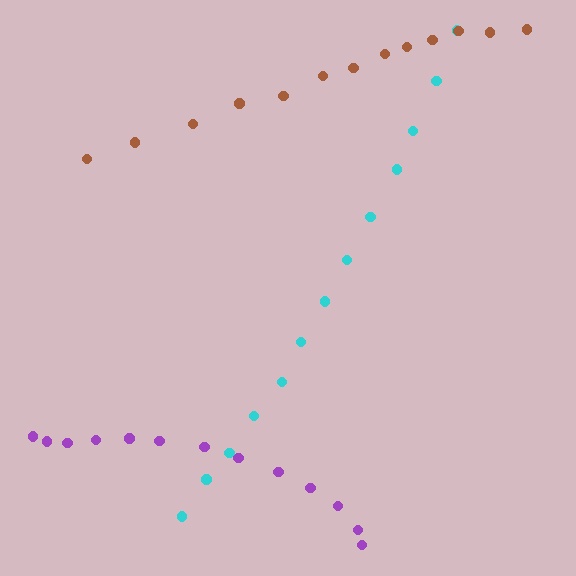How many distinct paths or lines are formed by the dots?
There are 3 distinct paths.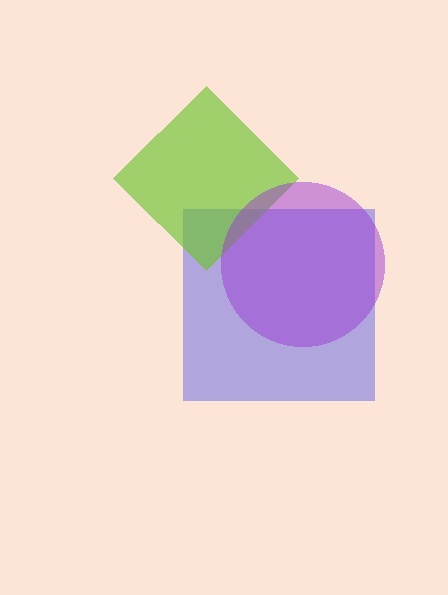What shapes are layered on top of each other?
The layered shapes are: a blue square, a lime diamond, a purple circle.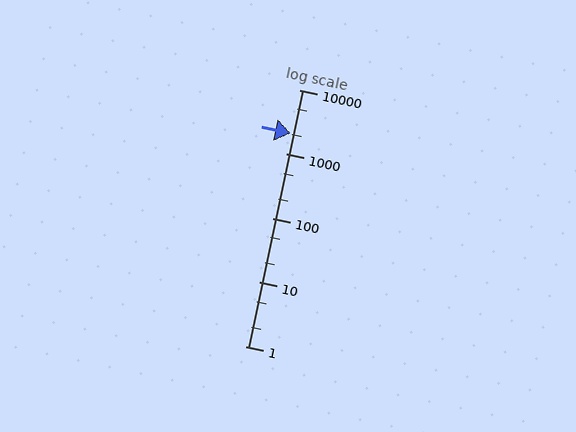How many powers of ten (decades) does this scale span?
The scale spans 4 decades, from 1 to 10000.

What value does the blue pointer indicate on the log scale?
The pointer indicates approximately 2100.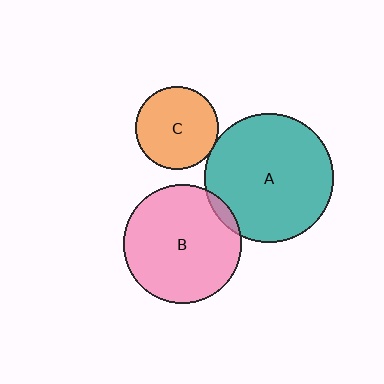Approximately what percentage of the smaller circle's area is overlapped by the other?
Approximately 5%.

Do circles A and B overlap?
Yes.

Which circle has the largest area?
Circle A (teal).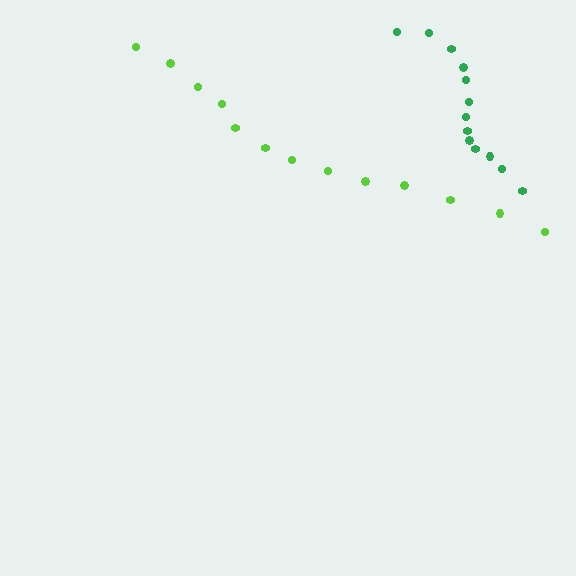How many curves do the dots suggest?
There are 2 distinct paths.